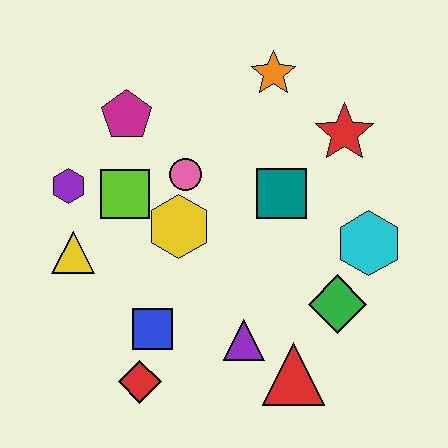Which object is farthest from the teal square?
The red diamond is farthest from the teal square.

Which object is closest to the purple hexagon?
The lime square is closest to the purple hexagon.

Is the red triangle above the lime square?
No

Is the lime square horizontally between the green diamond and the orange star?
No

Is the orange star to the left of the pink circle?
No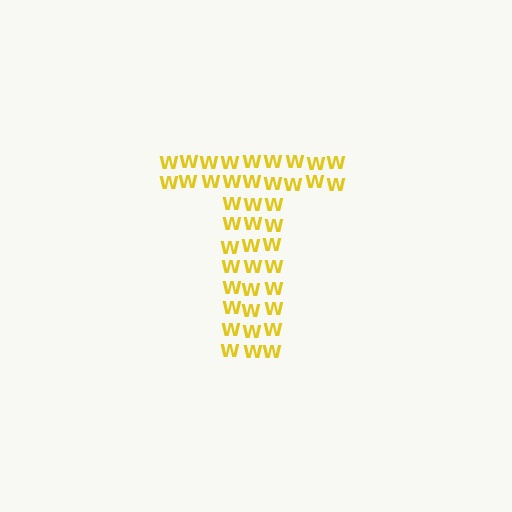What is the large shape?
The large shape is the letter T.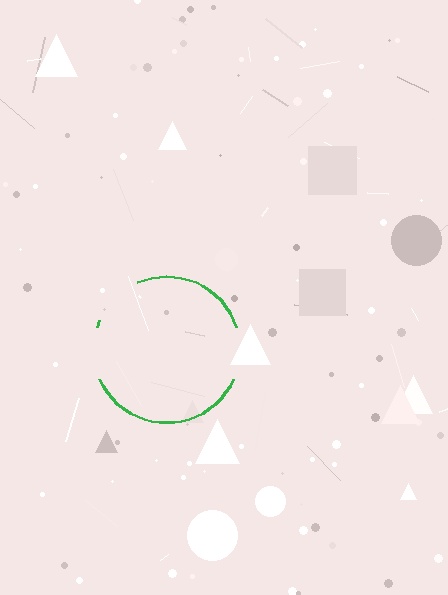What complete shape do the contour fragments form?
The contour fragments form a circle.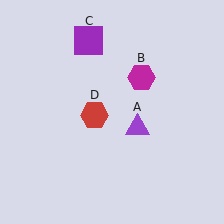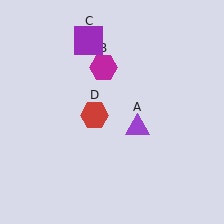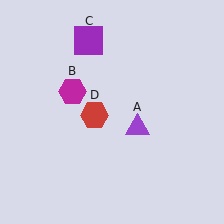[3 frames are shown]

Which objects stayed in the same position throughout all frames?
Purple triangle (object A) and purple square (object C) and red hexagon (object D) remained stationary.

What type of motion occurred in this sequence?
The magenta hexagon (object B) rotated counterclockwise around the center of the scene.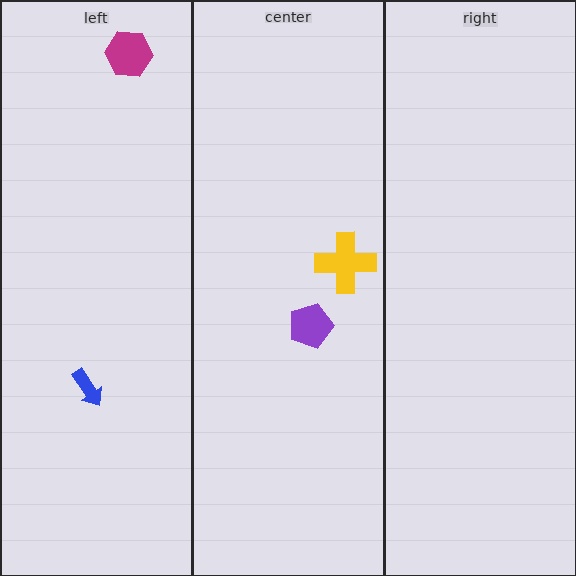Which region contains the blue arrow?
The left region.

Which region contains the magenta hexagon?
The left region.